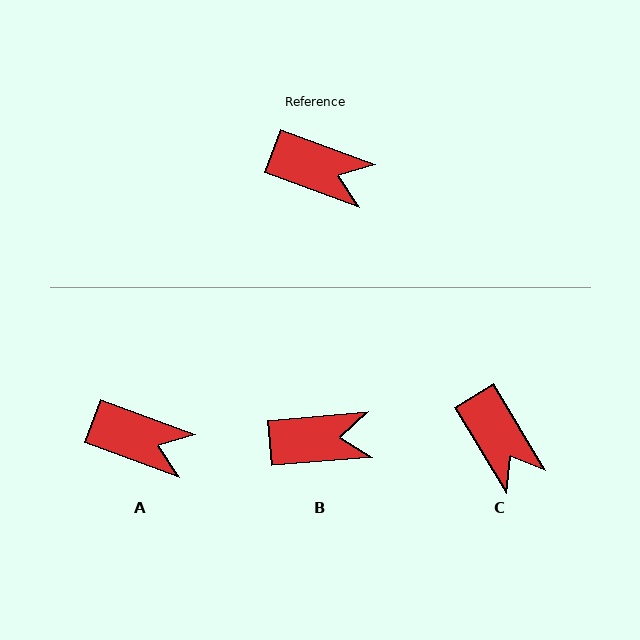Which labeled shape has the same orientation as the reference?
A.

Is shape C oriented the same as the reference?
No, it is off by about 38 degrees.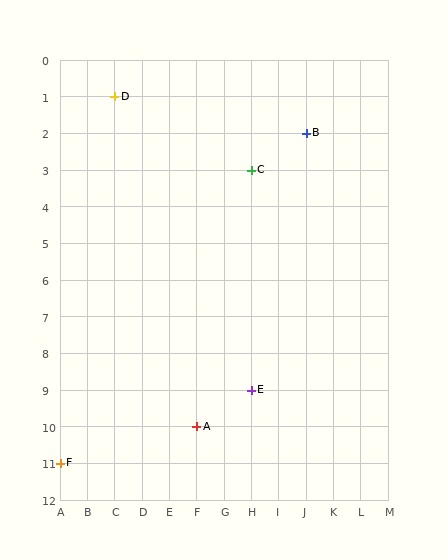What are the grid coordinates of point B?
Point B is at grid coordinates (J, 2).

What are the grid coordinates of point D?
Point D is at grid coordinates (C, 1).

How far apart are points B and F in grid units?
Points B and F are 9 columns and 9 rows apart (about 12.7 grid units diagonally).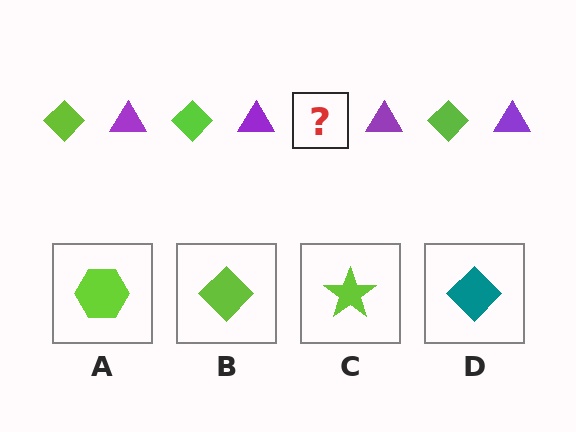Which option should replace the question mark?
Option B.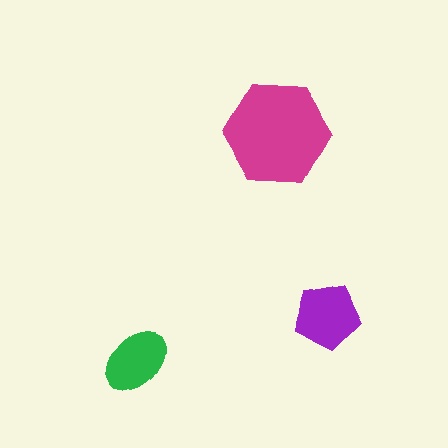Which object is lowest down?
The green ellipse is bottommost.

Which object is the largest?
The magenta hexagon.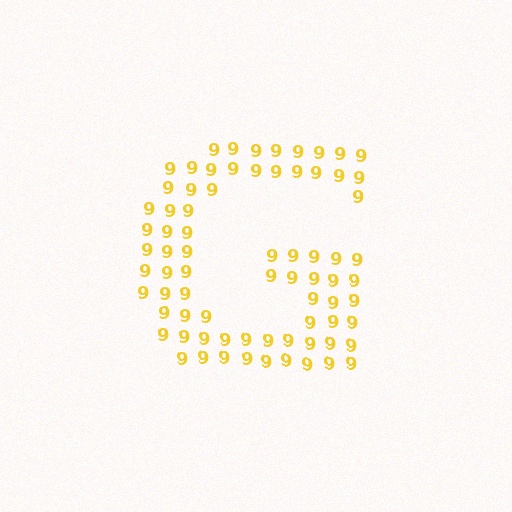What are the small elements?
The small elements are digit 9's.